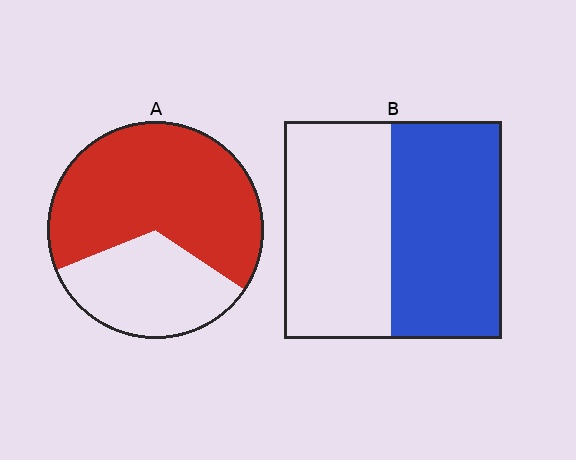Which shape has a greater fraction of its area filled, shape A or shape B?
Shape A.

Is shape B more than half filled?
Roughly half.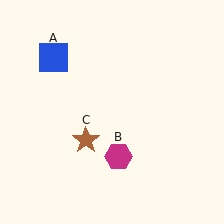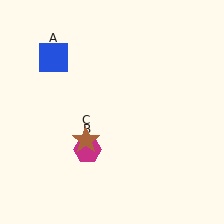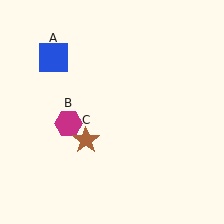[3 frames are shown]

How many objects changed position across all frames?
1 object changed position: magenta hexagon (object B).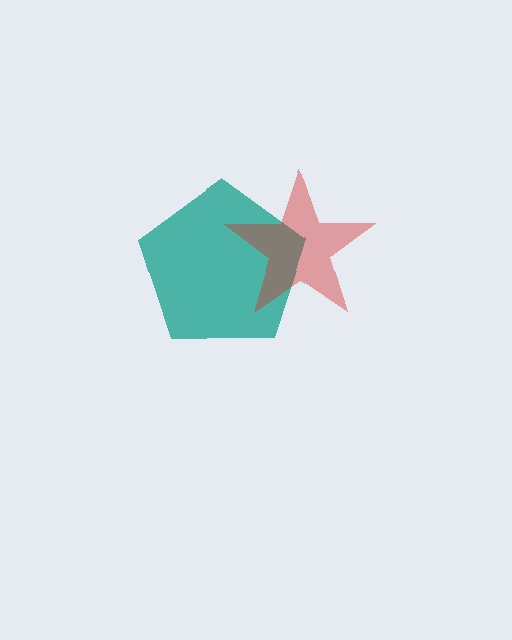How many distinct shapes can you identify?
There are 2 distinct shapes: a teal pentagon, a red star.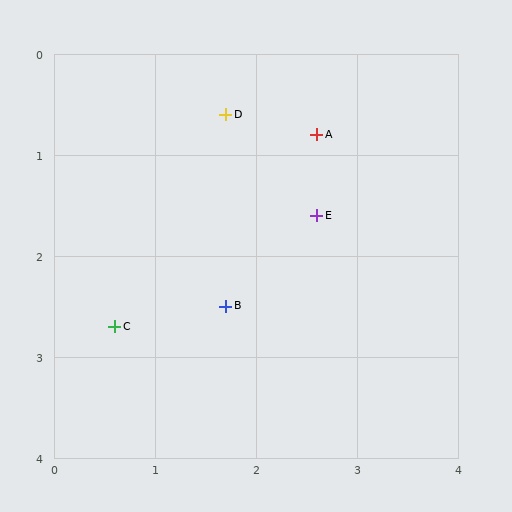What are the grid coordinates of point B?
Point B is at approximately (1.7, 2.5).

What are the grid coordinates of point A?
Point A is at approximately (2.6, 0.8).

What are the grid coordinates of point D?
Point D is at approximately (1.7, 0.6).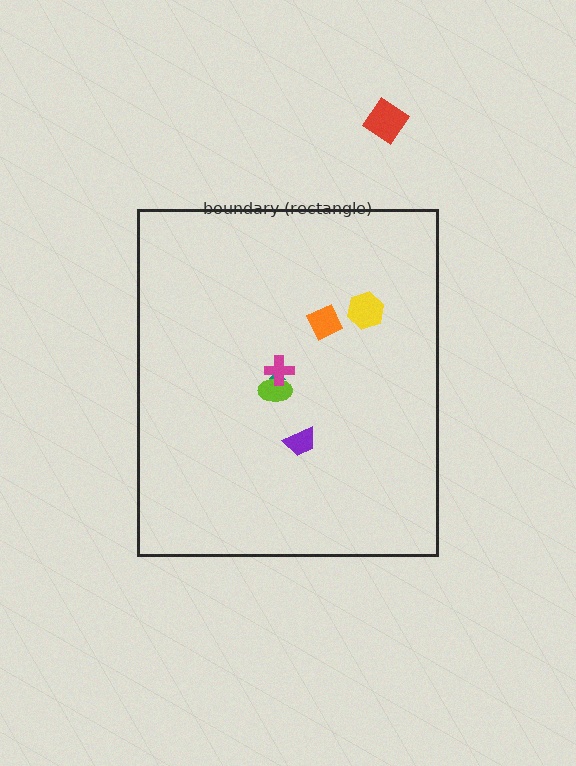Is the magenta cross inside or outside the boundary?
Inside.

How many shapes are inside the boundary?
6 inside, 1 outside.